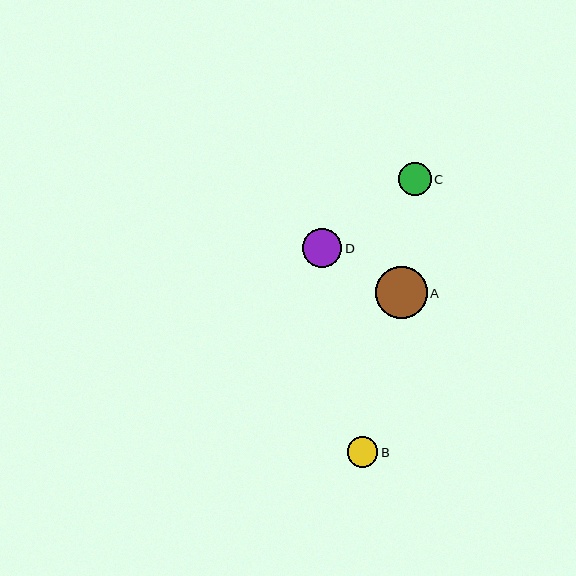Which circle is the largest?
Circle A is the largest with a size of approximately 52 pixels.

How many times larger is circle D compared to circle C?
Circle D is approximately 1.2 times the size of circle C.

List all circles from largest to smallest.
From largest to smallest: A, D, C, B.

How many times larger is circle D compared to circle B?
Circle D is approximately 1.3 times the size of circle B.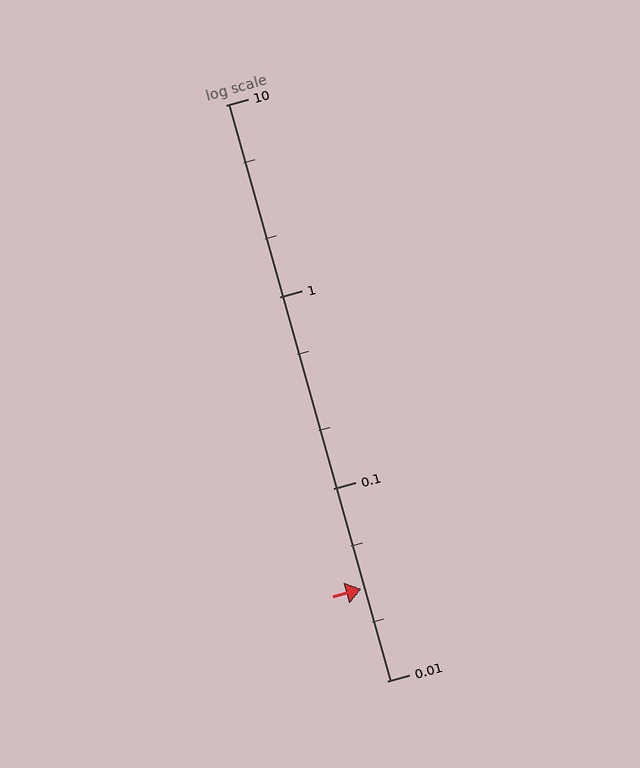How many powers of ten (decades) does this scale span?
The scale spans 3 decades, from 0.01 to 10.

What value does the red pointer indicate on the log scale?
The pointer indicates approximately 0.03.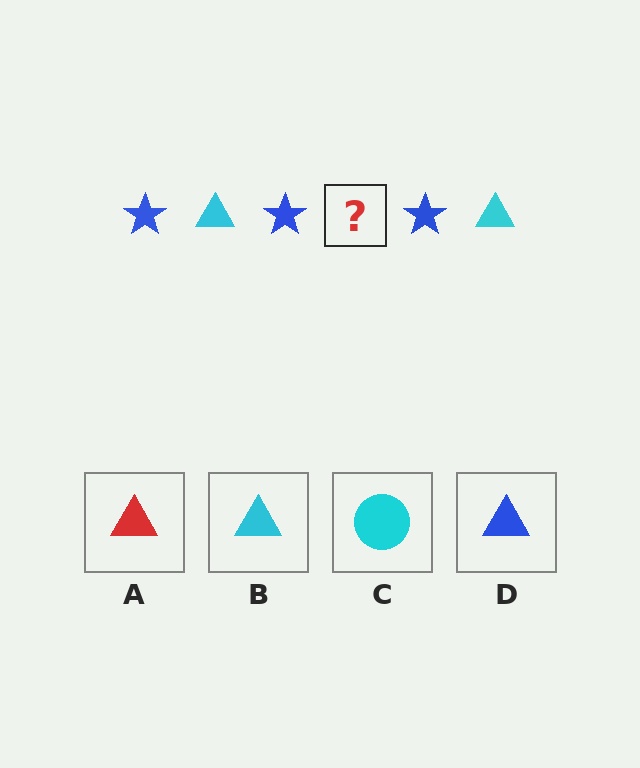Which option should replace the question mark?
Option B.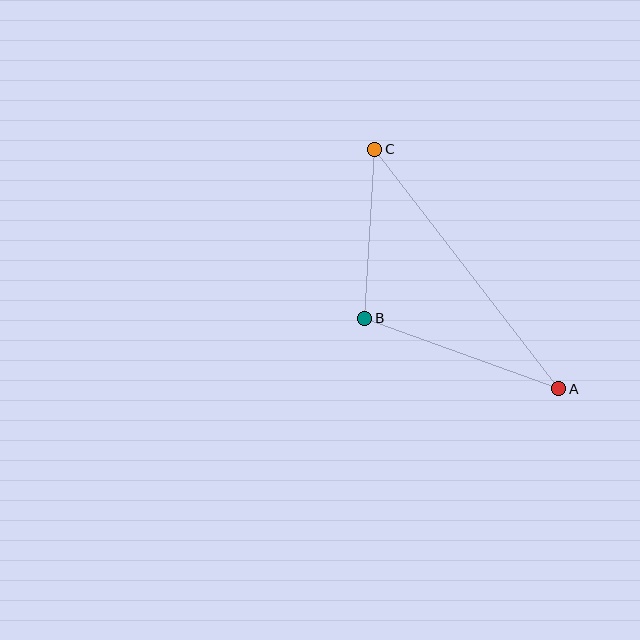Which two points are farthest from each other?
Points A and C are farthest from each other.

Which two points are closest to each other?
Points B and C are closest to each other.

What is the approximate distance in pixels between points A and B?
The distance between A and B is approximately 206 pixels.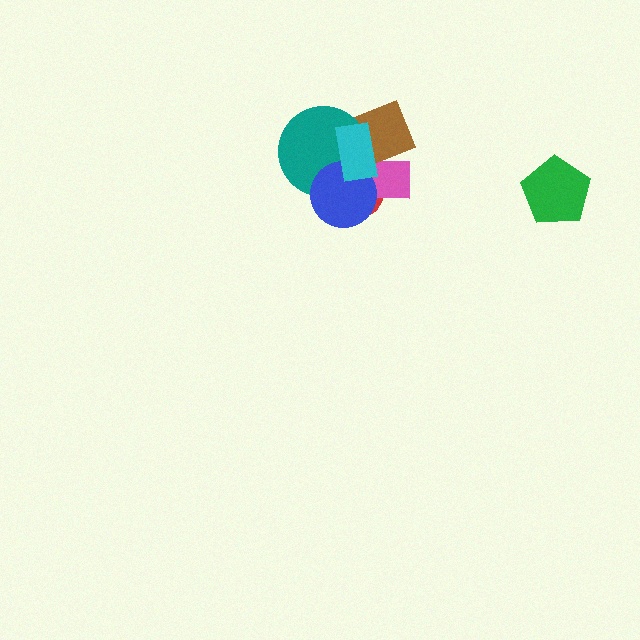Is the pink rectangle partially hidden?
Yes, it is partially covered by another shape.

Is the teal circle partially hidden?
Yes, it is partially covered by another shape.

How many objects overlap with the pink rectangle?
5 objects overlap with the pink rectangle.